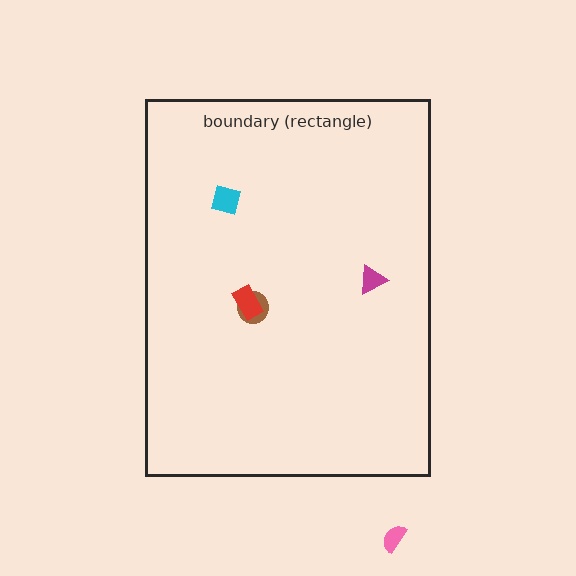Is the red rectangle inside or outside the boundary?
Inside.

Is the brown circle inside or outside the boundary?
Inside.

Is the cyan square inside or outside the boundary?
Inside.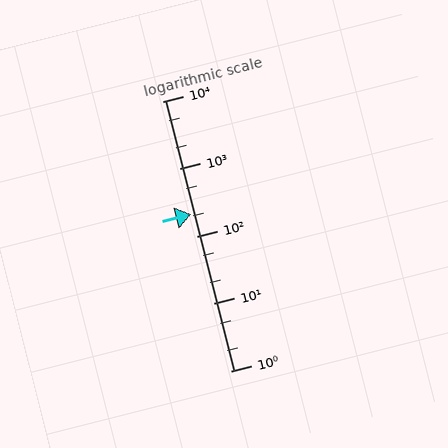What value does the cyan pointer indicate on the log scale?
The pointer indicates approximately 210.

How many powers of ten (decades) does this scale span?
The scale spans 4 decades, from 1 to 10000.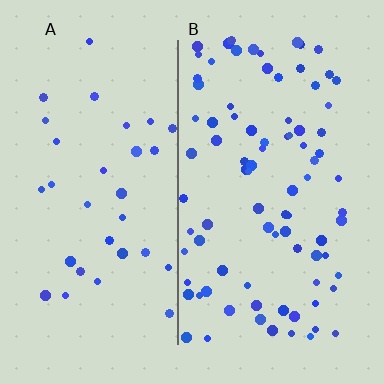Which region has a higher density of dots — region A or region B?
B (the right).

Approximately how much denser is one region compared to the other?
Approximately 2.6× — region B over region A.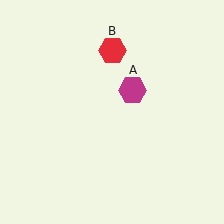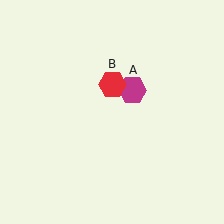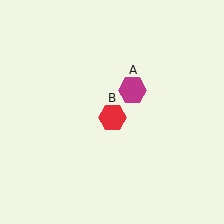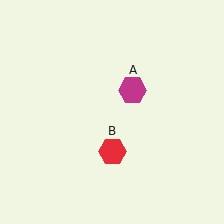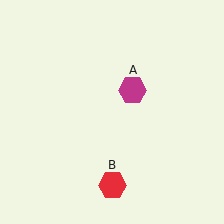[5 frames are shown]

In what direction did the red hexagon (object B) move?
The red hexagon (object B) moved down.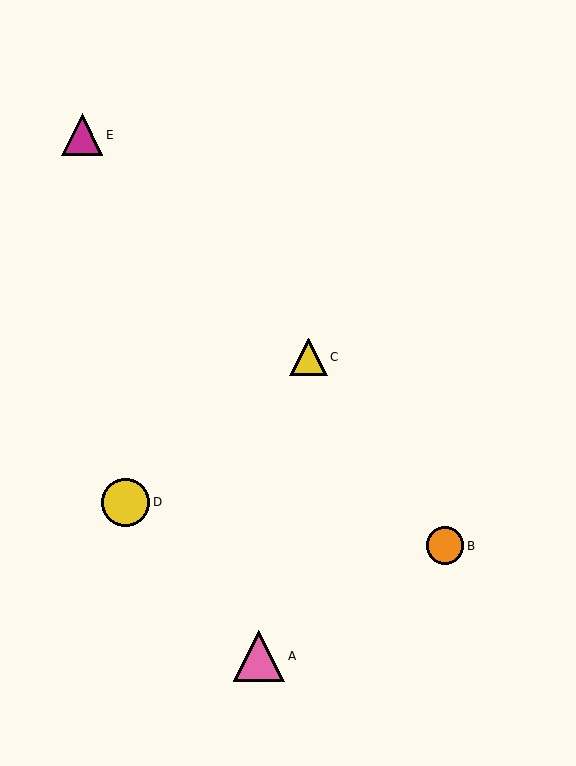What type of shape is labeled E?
Shape E is a magenta triangle.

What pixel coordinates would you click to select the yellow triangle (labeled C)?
Click at (309, 357) to select the yellow triangle C.